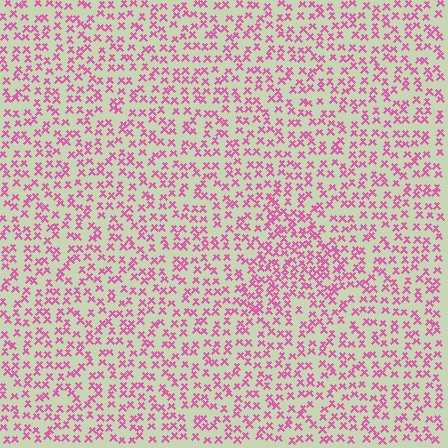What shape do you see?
I see a triangle.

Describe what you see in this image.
The image contains small pink elements arranged at two different densities. A triangle-shaped region is visible where the elements are more densely packed than the surrounding area.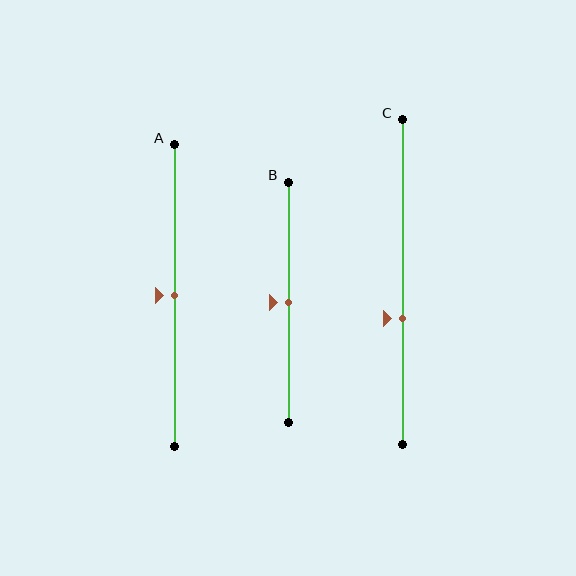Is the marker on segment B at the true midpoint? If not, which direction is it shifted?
Yes, the marker on segment B is at the true midpoint.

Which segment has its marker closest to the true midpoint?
Segment A has its marker closest to the true midpoint.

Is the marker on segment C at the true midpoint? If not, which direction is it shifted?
No, the marker on segment C is shifted downward by about 11% of the segment length.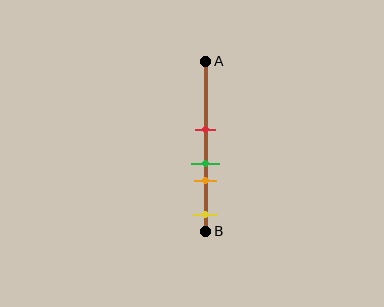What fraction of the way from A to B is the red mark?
The red mark is approximately 40% (0.4) of the way from A to B.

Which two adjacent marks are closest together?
The green and orange marks are the closest adjacent pair.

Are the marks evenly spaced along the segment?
No, the marks are not evenly spaced.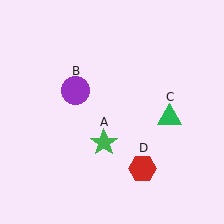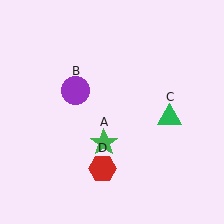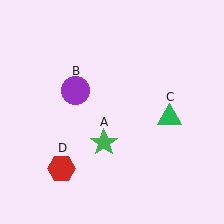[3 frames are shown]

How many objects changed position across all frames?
1 object changed position: red hexagon (object D).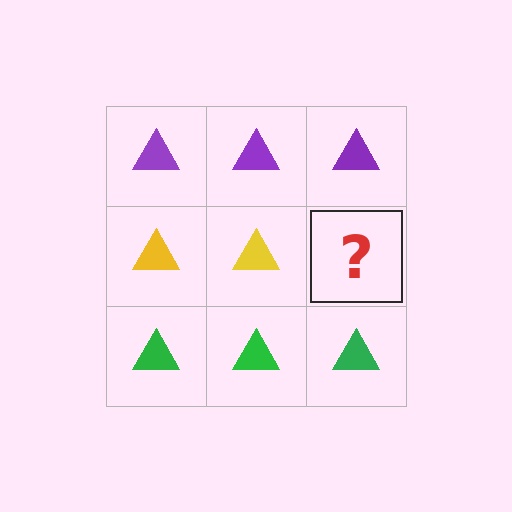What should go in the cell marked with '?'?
The missing cell should contain a yellow triangle.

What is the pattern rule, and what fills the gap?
The rule is that each row has a consistent color. The gap should be filled with a yellow triangle.